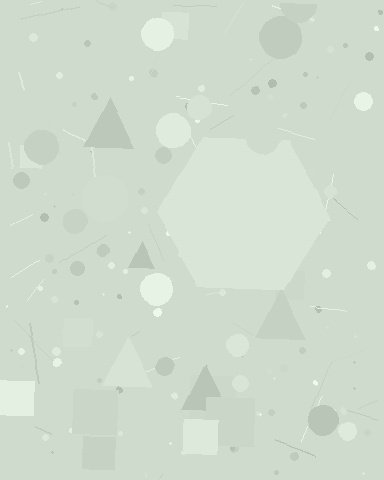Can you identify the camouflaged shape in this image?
The camouflaged shape is a hexagon.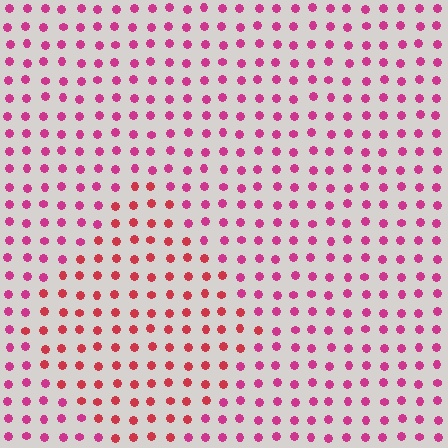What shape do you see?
I see a diamond.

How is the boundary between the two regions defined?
The boundary is defined purely by a slight shift in hue (about 28 degrees). Spacing, size, and orientation are identical on both sides.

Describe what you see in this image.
The image is filled with small magenta elements in a uniform arrangement. A diamond-shaped region is visible where the elements are tinted to a slightly different hue, forming a subtle color boundary.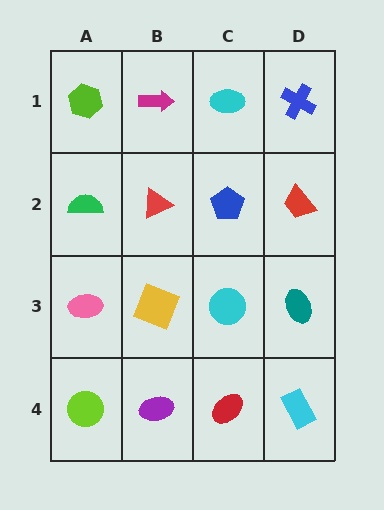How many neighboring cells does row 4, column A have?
2.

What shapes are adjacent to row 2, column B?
A magenta arrow (row 1, column B), a yellow square (row 3, column B), a green semicircle (row 2, column A), a blue pentagon (row 2, column C).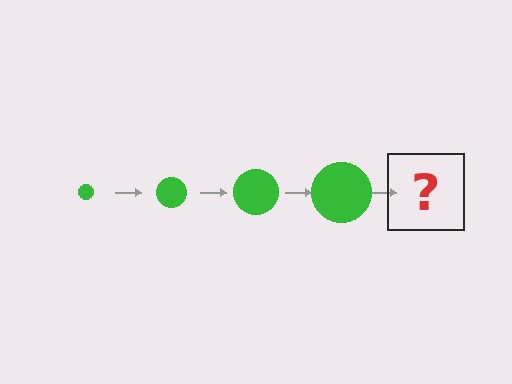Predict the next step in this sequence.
The next step is a green circle, larger than the previous one.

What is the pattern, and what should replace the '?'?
The pattern is that the circle gets progressively larger each step. The '?' should be a green circle, larger than the previous one.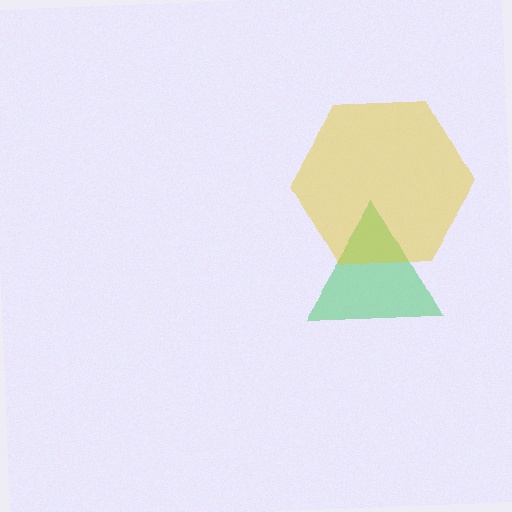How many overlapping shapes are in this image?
There are 2 overlapping shapes in the image.